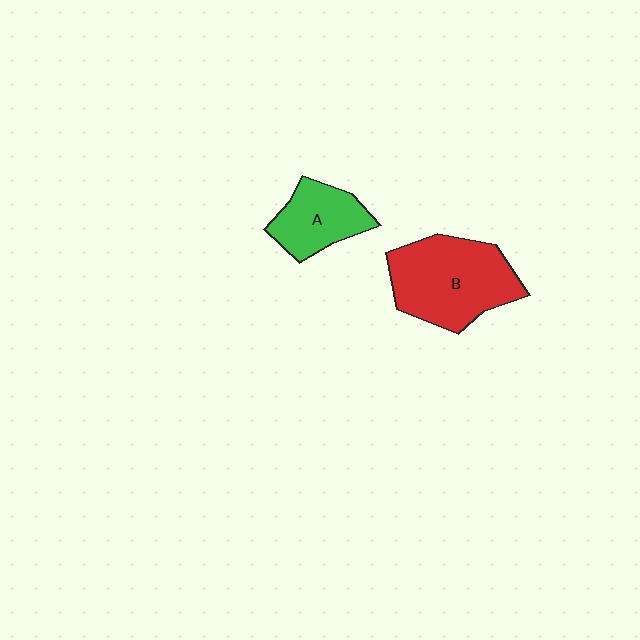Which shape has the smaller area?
Shape A (green).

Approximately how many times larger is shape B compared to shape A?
Approximately 1.8 times.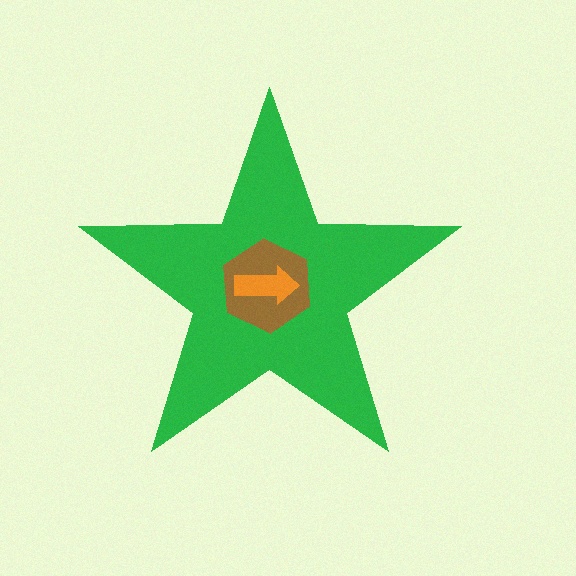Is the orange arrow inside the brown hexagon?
Yes.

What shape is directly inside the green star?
The brown hexagon.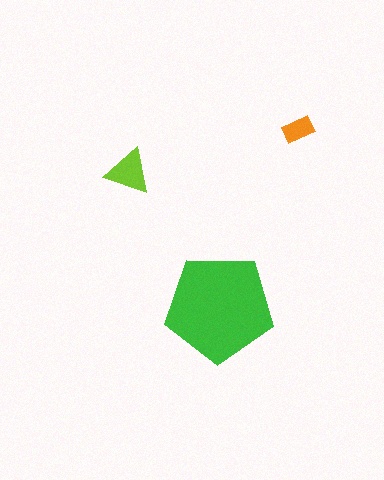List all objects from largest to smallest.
The green pentagon, the lime triangle, the orange rectangle.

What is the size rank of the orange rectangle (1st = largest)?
3rd.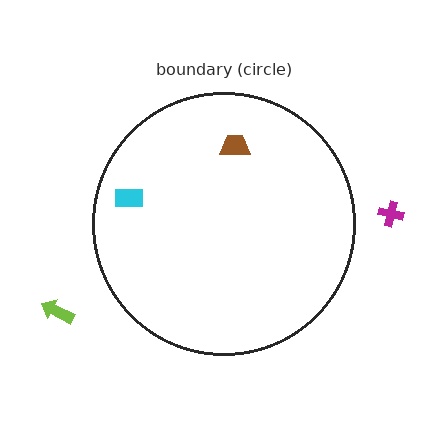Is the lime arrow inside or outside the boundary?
Outside.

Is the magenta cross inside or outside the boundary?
Outside.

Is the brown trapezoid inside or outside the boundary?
Inside.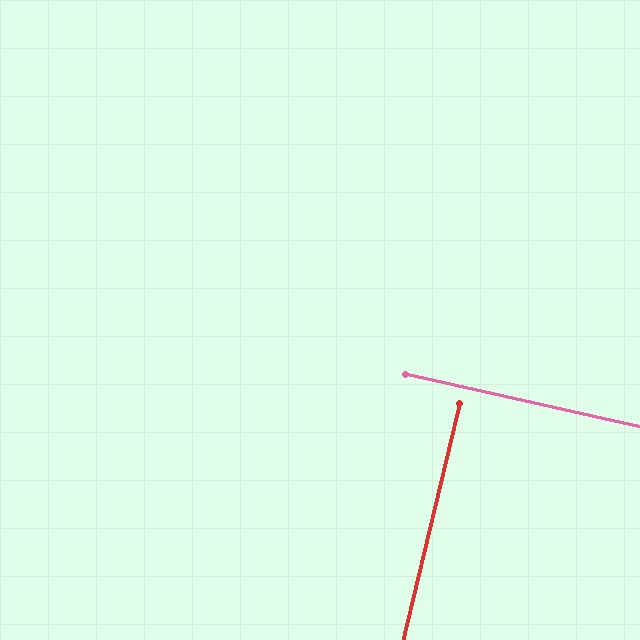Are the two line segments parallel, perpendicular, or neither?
Perpendicular — they meet at approximately 89°.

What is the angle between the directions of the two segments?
Approximately 89 degrees.